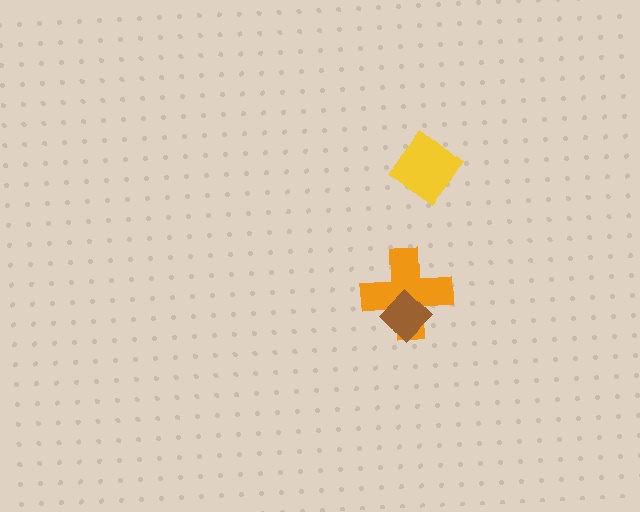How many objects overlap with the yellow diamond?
0 objects overlap with the yellow diamond.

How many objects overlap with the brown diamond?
1 object overlaps with the brown diamond.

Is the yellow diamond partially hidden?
No, no other shape covers it.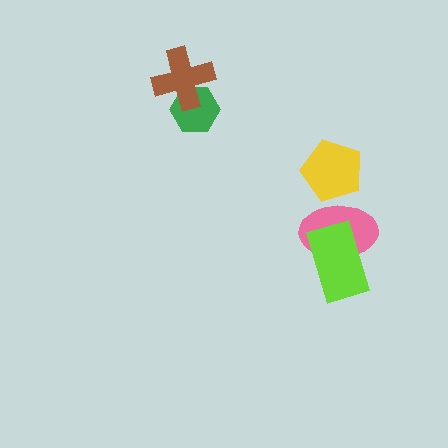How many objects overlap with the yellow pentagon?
1 object overlaps with the yellow pentagon.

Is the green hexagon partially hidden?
Yes, it is partially covered by another shape.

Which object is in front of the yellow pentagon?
The pink ellipse is in front of the yellow pentagon.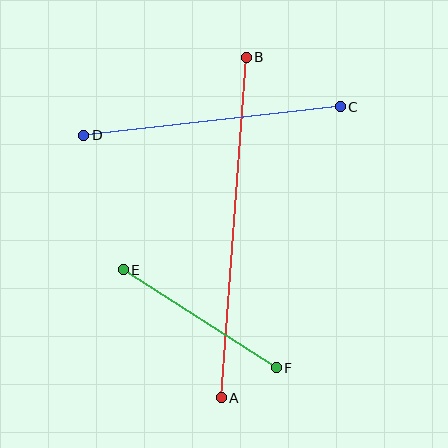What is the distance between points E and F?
The distance is approximately 182 pixels.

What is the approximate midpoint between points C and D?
The midpoint is at approximately (212, 121) pixels.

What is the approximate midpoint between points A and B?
The midpoint is at approximately (234, 227) pixels.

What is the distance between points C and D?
The distance is approximately 258 pixels.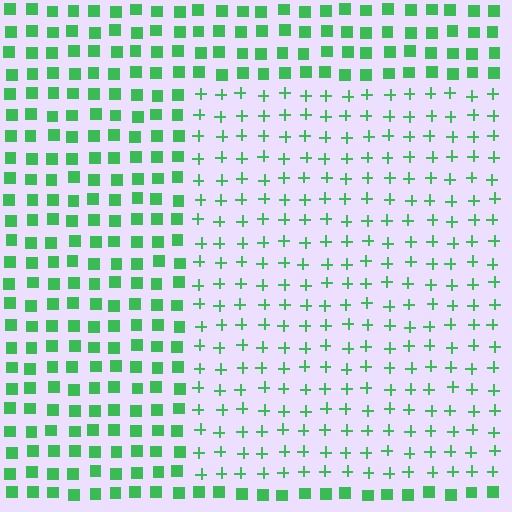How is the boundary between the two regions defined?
The boundary is defined by a change in element shape: plus signs inside vs. squares outside. All elements share the same color and spacing.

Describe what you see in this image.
The image is filled with small green elements arranged in a uniform grid. A rectangle-shaped region contains plus signs, while the surrounding area contains squares. The boundary is defined purely by the change in element shape.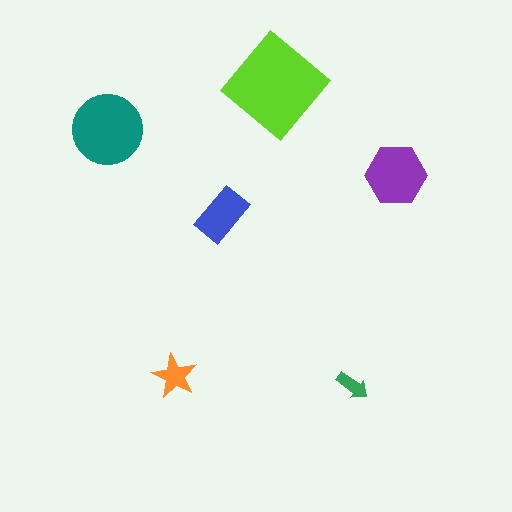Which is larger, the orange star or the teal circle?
The teal circle.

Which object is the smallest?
The green arrow.